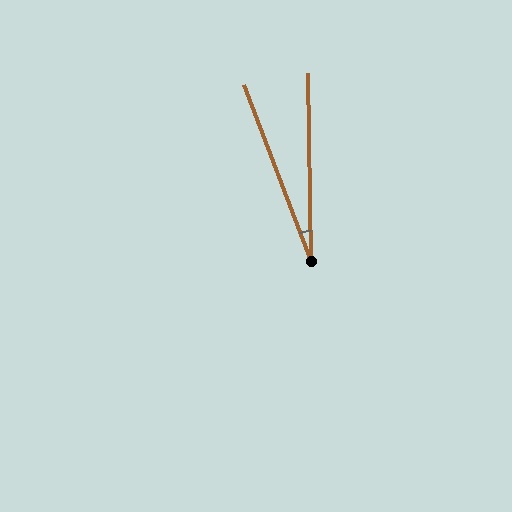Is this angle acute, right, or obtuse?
It is acute.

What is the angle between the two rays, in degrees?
Approximately 20 degrees.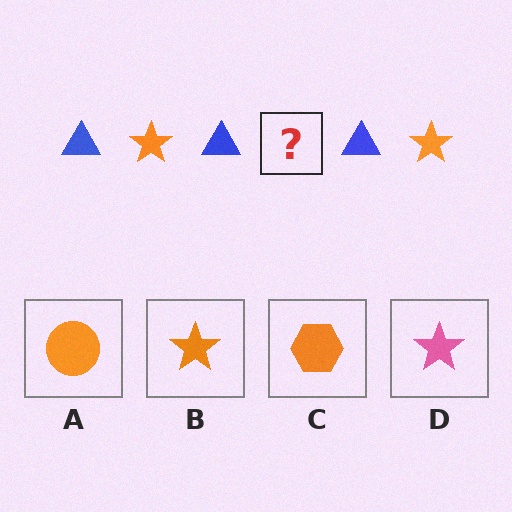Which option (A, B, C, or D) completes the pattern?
B.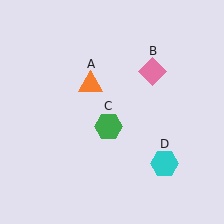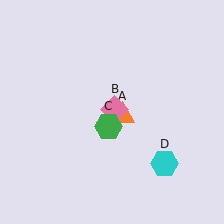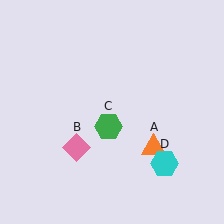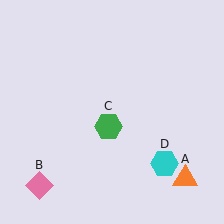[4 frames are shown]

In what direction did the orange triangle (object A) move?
The orange triangle (object A) moved down and to the right.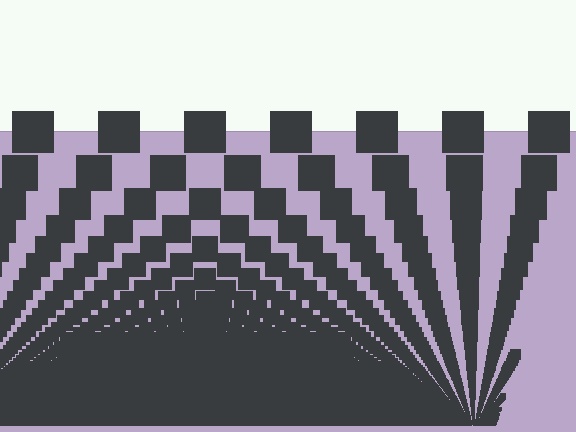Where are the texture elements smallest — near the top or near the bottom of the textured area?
Near the bottom.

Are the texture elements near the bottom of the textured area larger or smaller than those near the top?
Smaller. The gradient is inverted — elements near the bottom are smaller and denser.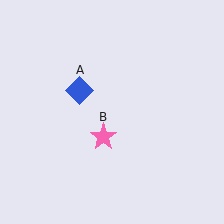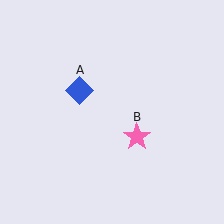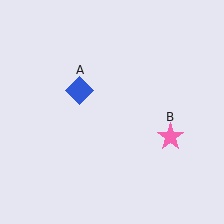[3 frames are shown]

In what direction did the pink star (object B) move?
The pink star (object B) moved right.